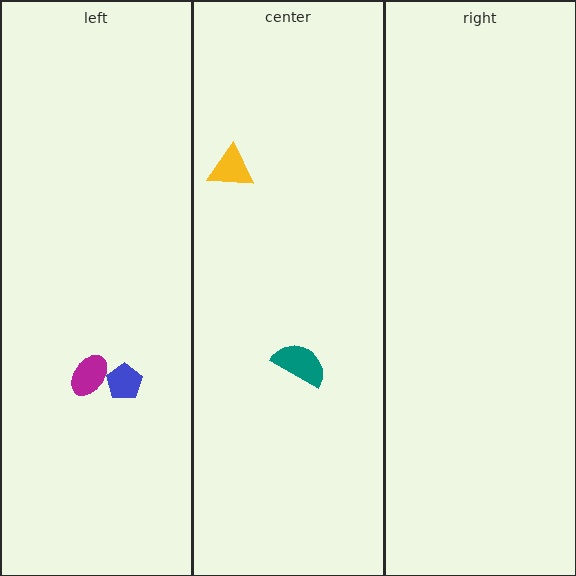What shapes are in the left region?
The magenta ellipse, the blue pentagon.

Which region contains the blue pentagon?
The left region.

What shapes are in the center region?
The teal semicircle, the yellow triangle.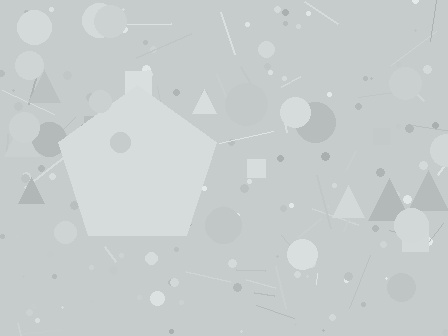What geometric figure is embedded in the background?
A pentagon is embedded in the background.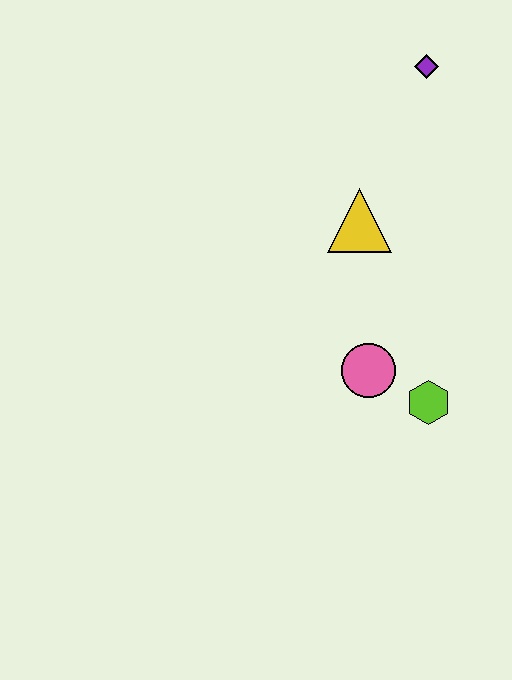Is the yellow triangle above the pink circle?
Yes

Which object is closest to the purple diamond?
The yellow triangle is closest to the purple diamond.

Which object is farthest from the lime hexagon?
The purple diamond is farthest from the lime hexagon.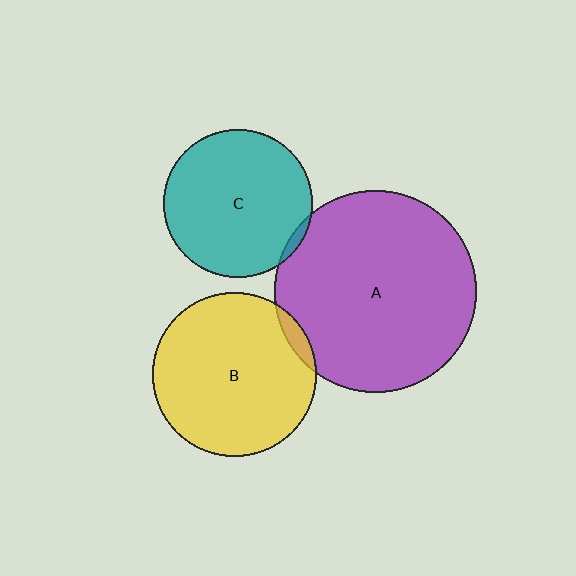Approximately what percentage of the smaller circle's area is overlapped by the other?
Approximately 5%.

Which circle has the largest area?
Circle A (purple).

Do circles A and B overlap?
Yes.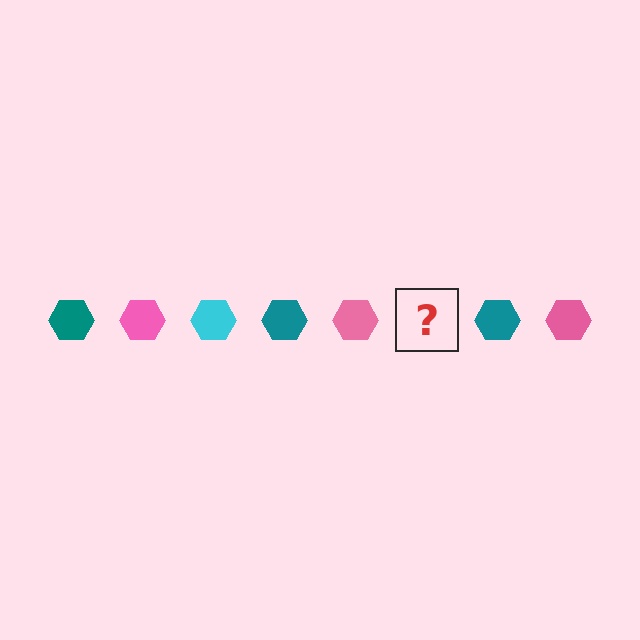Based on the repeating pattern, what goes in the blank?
The blank should be a cyan hexagon.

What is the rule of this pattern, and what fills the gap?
The rule is that the pattern cycles through teal, pink, cyan hexagons. The gap should be filled with a cyan hexagon.